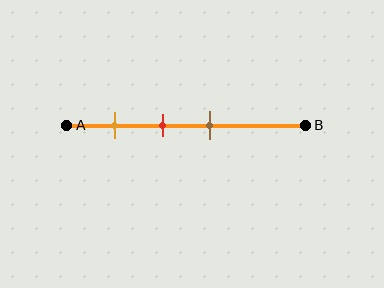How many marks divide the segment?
There are 3 marks dividing the segment.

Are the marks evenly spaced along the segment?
Yes, the marks are approximately evenly spaced.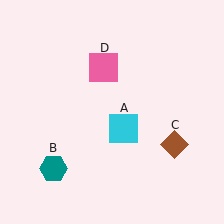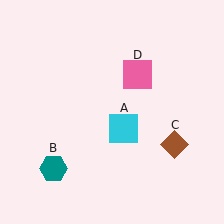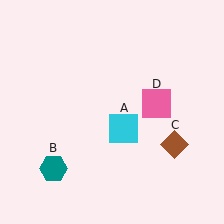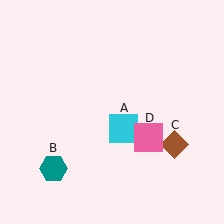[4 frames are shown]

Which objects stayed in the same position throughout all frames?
Cyan square (object A) and teal hexagon (object B) and brown diamond (object C) remained stationary.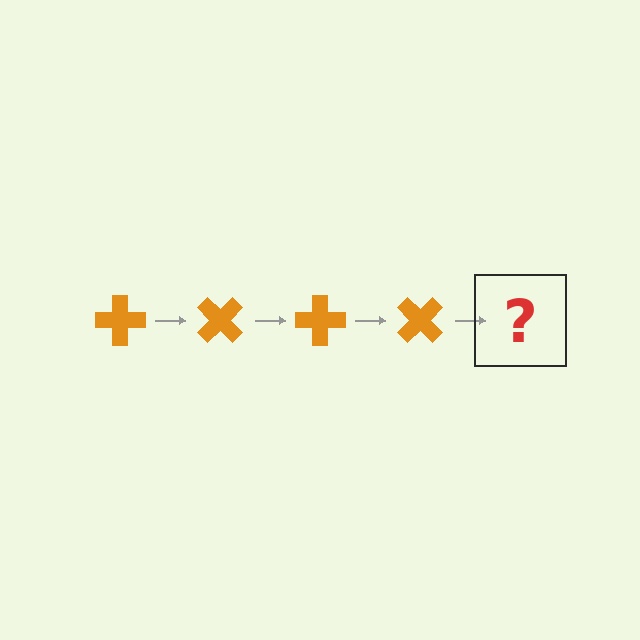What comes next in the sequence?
The next element should be an orange cross rotated 180 degrees.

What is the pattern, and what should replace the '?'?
The pattern is that the cross rotates 45 degrees each step. The '?' should be an orange cross rotated 180 degrees.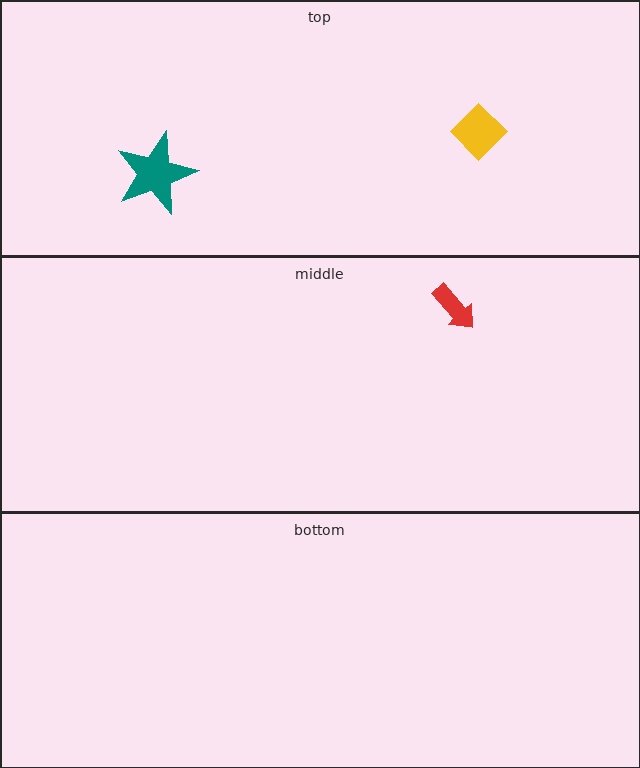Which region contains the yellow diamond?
The top region.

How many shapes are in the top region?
2.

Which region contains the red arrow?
The middle region.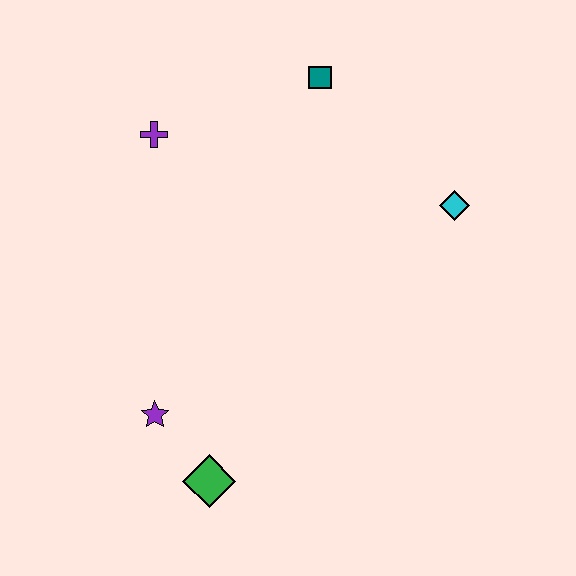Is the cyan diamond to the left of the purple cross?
No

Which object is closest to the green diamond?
The purple star is closest to the green diamond.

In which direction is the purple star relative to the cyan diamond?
The purple star is to the left of the cyan diamond.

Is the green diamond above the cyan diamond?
No